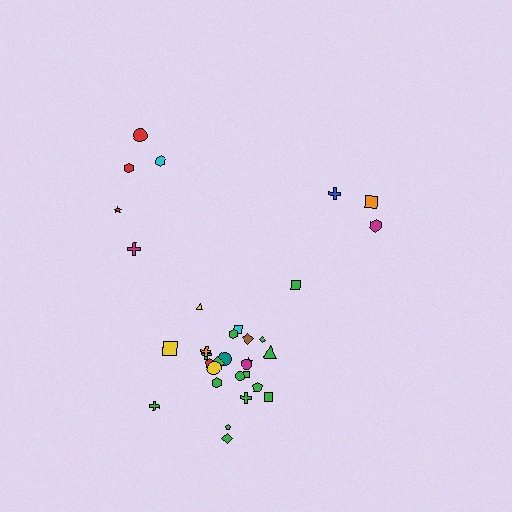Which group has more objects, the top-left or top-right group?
The top-left group.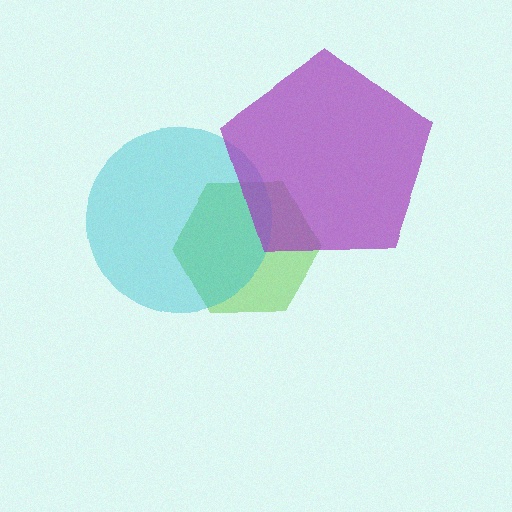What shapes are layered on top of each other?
The layered shapes are: a lime hexagon, a cyan circle, a purple pentagon.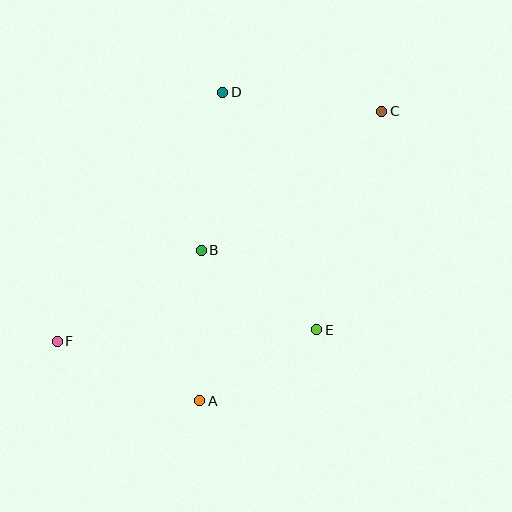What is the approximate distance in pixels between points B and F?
The distance between B and F is approximately 171 pixels.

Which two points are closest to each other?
Points A and E are closest to each other.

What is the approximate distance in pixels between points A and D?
The distance between A and D is approximately 309 pixels.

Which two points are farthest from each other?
Points C and F are farthest from each other.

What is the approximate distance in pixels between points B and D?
The distance between B and D is approximately 159 pixels.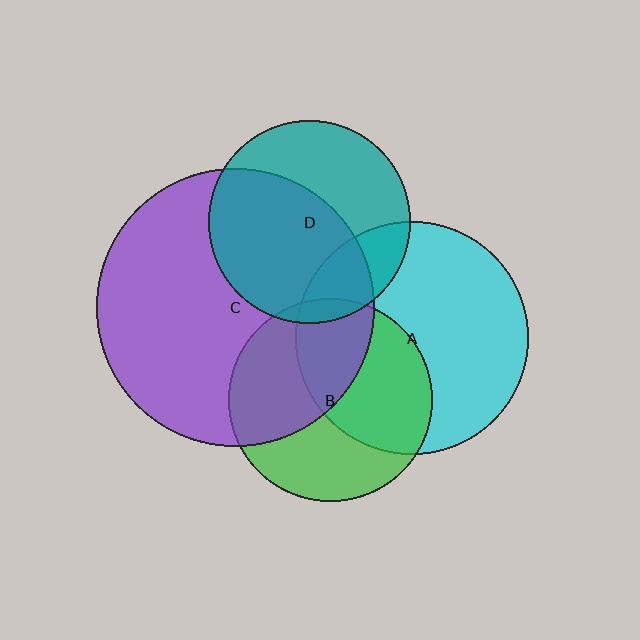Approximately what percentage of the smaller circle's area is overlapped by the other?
Approximately 45%.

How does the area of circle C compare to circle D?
Approximately 1.9 times.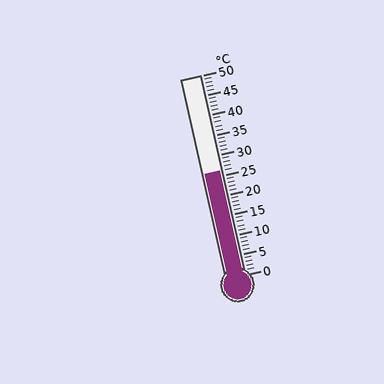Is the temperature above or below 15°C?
The temperature is above 15°C.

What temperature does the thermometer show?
The thermometer shows approximately 26°C.